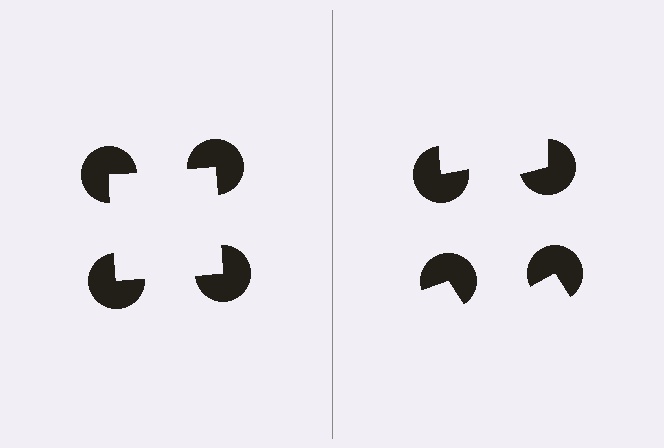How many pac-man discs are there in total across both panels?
8 — 4 on each side.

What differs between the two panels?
The pac-man discs are positioned identically on both sides; only the wedge orientations differ. On the left they align to a square; on the right they are misaligned.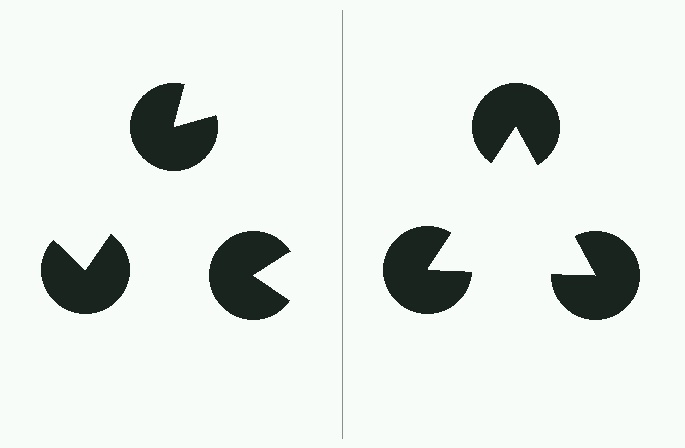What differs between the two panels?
The pac-man discs are positioned identically on both sides; only the wedge orientations differ. On the right they align to a triangle; on the left they are misaligned.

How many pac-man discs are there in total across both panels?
6 — 3 on each side.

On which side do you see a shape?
An illusory triangle appears on the right side. On the left side the wedge cuts are rotated, so no coherent shape forms.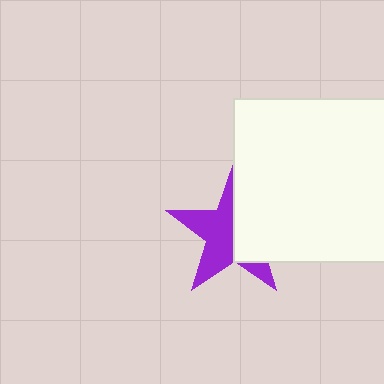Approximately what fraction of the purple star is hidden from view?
Roughly 44% of the purple star is hidden behind the white square.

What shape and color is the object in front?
The object in front is a white square.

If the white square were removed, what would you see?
You would see the complete purple star.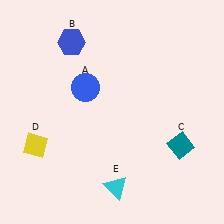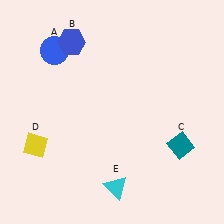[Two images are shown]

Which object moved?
The blue circle (A) moved up.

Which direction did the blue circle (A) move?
The blue circle (A) moved up.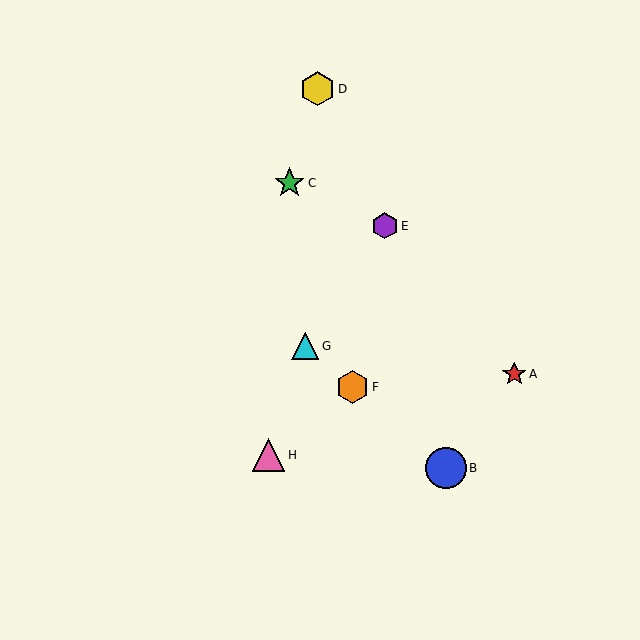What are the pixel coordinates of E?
Object E is at (385, 226).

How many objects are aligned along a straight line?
3 objects (B, F, G) are aligned along a straight line.